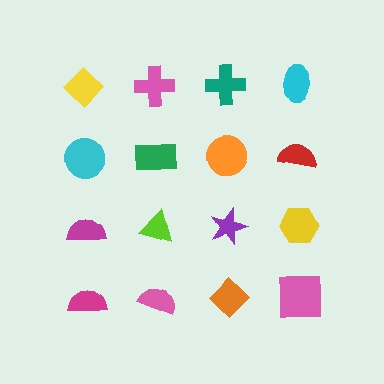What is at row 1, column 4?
A cyan ellipse.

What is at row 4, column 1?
A magenta semicircle.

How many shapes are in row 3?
4 shapes.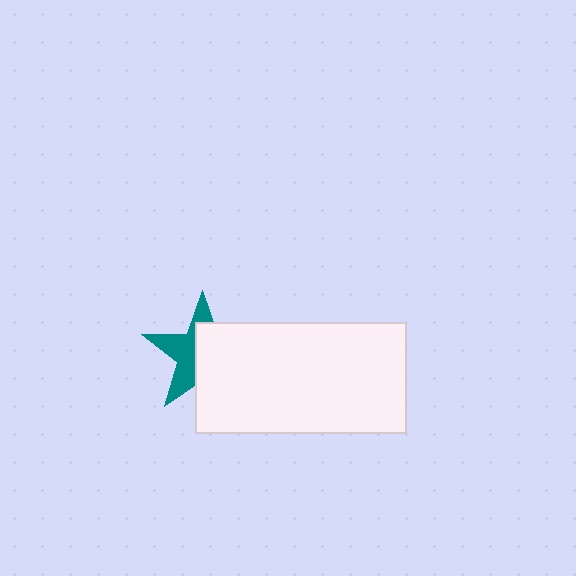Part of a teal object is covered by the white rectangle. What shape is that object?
It is a star.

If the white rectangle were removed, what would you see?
You would see the complete teal star.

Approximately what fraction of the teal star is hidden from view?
Roughly 54% of the teal star is hidden behind the white rectangle.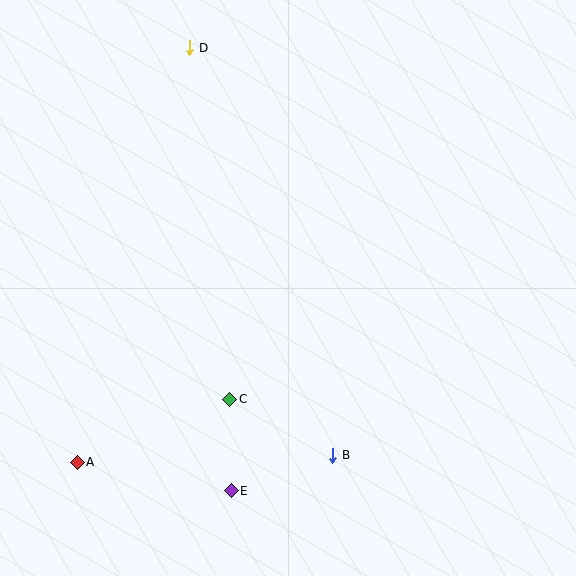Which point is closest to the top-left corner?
Point D is closest to the top-left corner.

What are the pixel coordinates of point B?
Point B is at (333, 455).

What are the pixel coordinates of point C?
Point C is at (230, 399).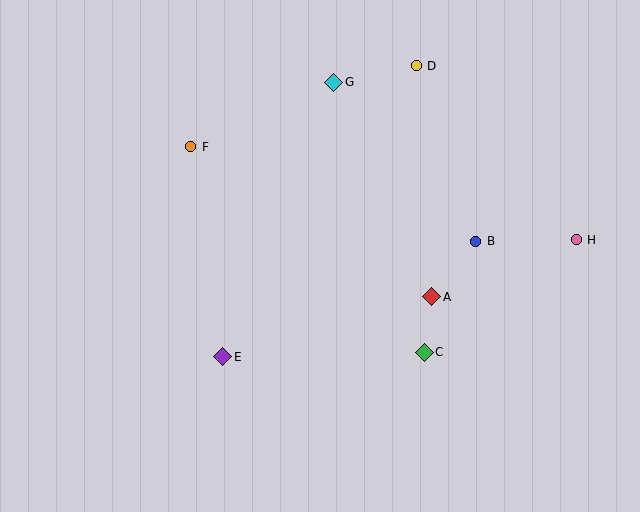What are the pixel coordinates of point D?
Point D is at (416, 66).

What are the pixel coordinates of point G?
Point G is at (334, 82).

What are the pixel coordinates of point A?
Point A is at (432, 297).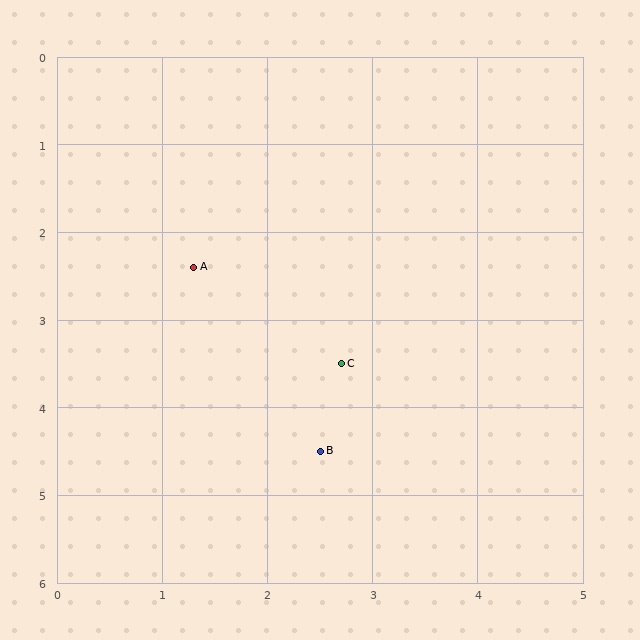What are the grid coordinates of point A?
Point A is at approximately (1.3, 2.4).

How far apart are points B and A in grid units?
Points B and A are about 2.4 grid units apart.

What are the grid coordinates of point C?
Point C is at approximately (2.7, 3.5).